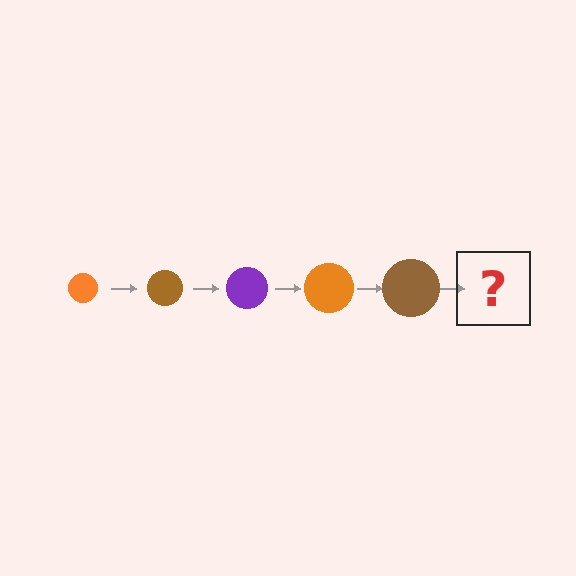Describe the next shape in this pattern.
It should be a purple circle, larger than the previous one.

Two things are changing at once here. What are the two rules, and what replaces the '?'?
The two rules are that the circle grows larger each step and the color cycles through orange, brown, and purple. The '?' should be a purple circle, larger than the previous one.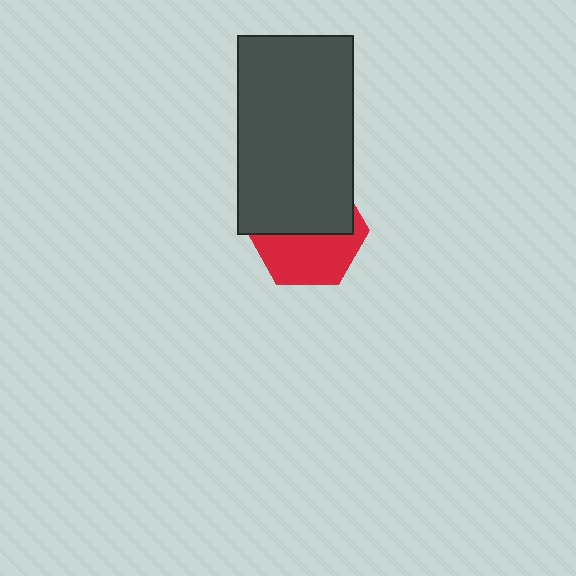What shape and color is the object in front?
The object in front is a dark gray rectangle.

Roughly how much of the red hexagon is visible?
About half of it is visible (roughly 48%).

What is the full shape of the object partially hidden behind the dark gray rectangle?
The partially hidden object is a red hexagon.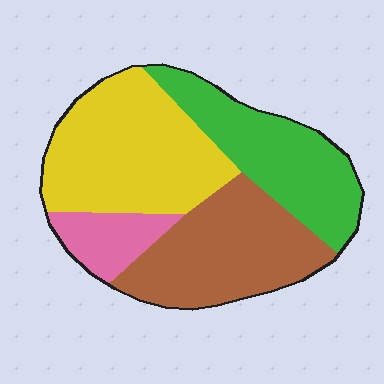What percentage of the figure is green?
Green covers about 25% of the figure.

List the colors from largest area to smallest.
From largest to smallest: yellow, brown, green, pink.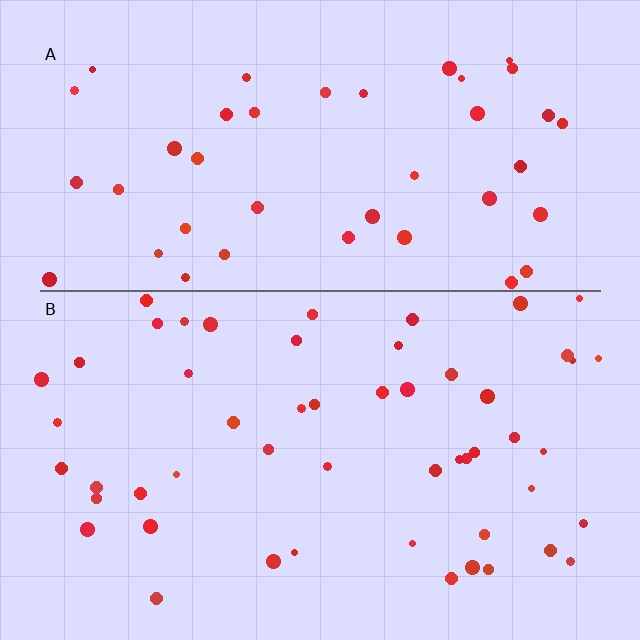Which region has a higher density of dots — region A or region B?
B (the bottom).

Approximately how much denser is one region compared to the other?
Approximately 1.2× — region B over region A.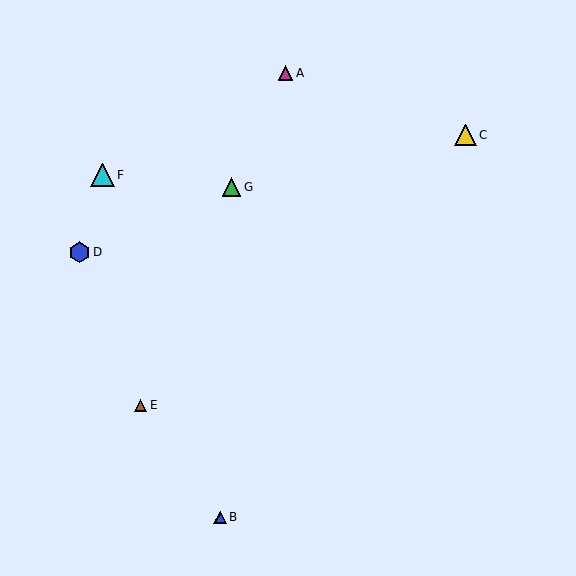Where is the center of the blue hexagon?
The center of the blue hexagon is at (79, 252).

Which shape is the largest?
The cyan triangle (labeled F) is the largest.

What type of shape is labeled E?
Shape E is a brown triangle.